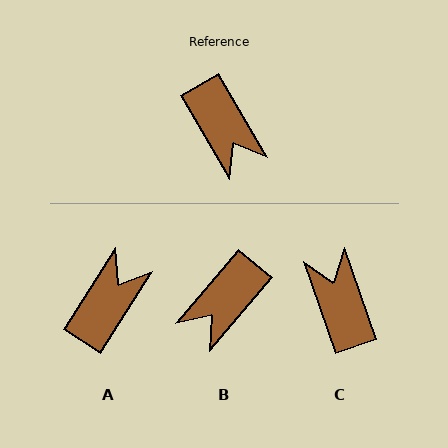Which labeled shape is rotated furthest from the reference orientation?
C, about 169 degrees away.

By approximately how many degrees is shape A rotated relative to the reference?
Approximately 117 degrees counter-clockwise.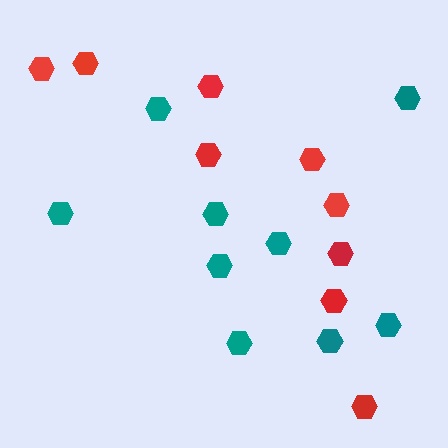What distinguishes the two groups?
There are 2 groups: one group of red hexagons (9) and one group of teal hexagons (9).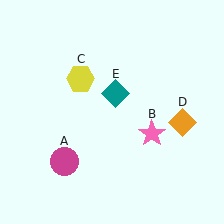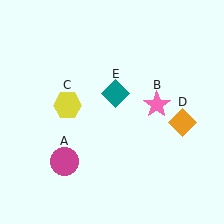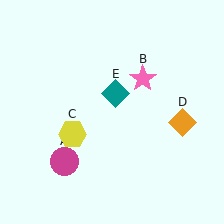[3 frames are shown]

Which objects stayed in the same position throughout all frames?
Magenta circle (object A) and orange diamond (object D) and teal diamond (object E) remained stationary.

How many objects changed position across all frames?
2 objects changed position: pink star (object B), yellow hexagon (object C).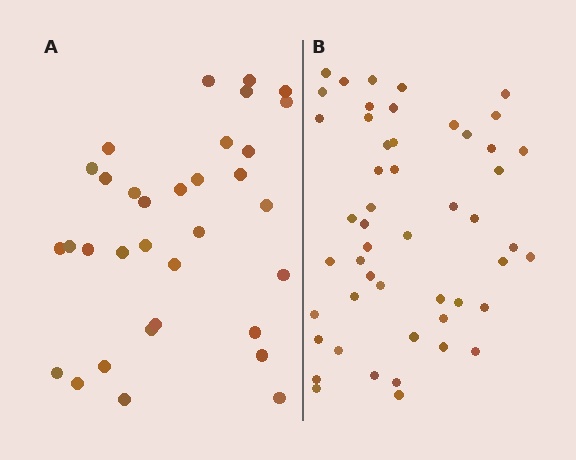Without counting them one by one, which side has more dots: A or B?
Region B (the right region) has more dots.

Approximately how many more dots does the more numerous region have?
Region B has approximately 15 more dots than region A.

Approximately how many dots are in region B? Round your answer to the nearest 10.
About 50 dots.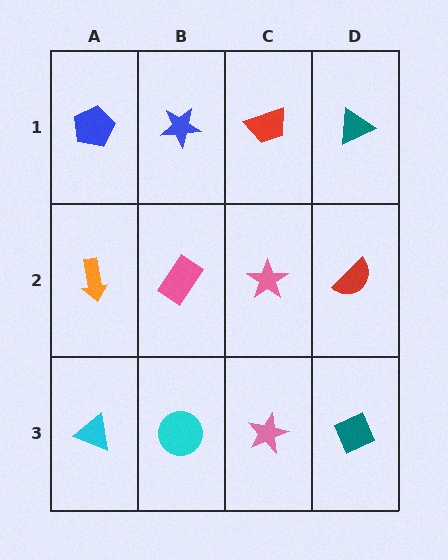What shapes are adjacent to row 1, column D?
A red semicircle (row 2, column D), a red trapezoid (row 1, column C).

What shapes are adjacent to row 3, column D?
A red semicircle (row 2, column D), a pink star (row 3, column C).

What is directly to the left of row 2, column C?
A pink rectangle.